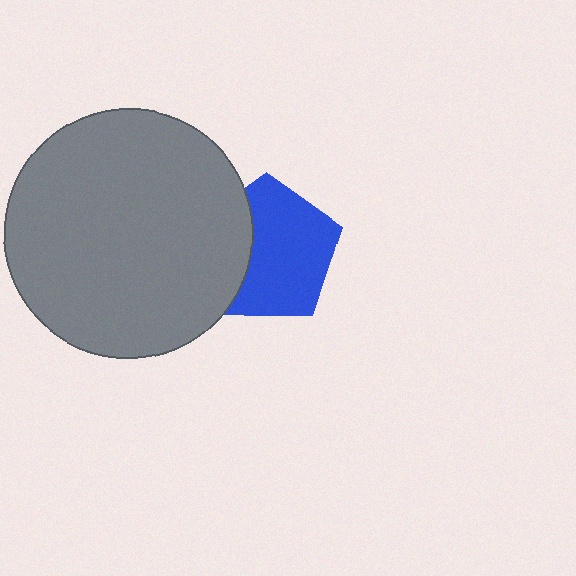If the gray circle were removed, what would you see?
You would see the complete blue pentagon.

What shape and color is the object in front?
The object in front is a gray circle.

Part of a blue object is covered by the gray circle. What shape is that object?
It is a pentagon.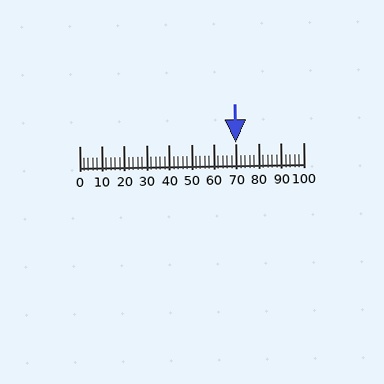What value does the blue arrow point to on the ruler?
The blue arrow points to approximately 70.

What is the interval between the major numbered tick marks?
The major tick marks are spaced 10 units apart.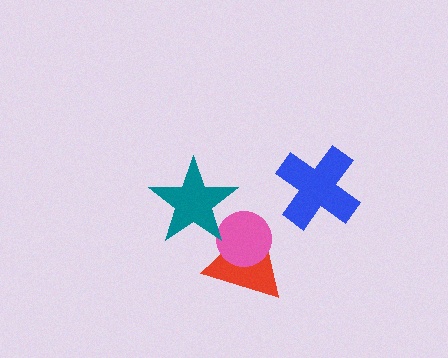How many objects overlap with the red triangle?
2 objects overlap with the red triangle.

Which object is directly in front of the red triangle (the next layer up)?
The pink circle is directly in front of the red triangle.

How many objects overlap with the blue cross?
0 objects overlap with the blue cross.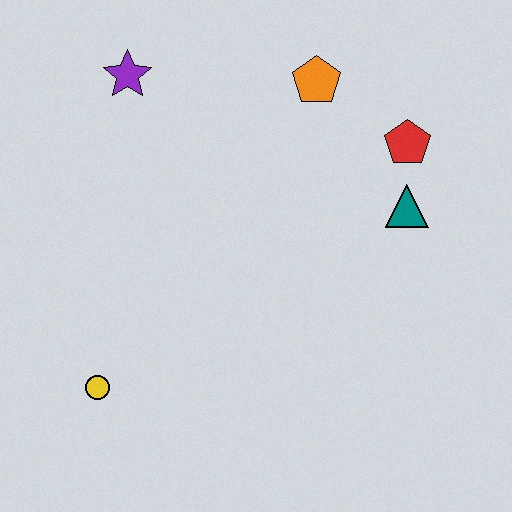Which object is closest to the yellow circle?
The purple star is closest to the yellow circle.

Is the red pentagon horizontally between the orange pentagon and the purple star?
No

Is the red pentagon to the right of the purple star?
Yes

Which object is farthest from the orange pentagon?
The yellow circle is farthest from the orange pentagon.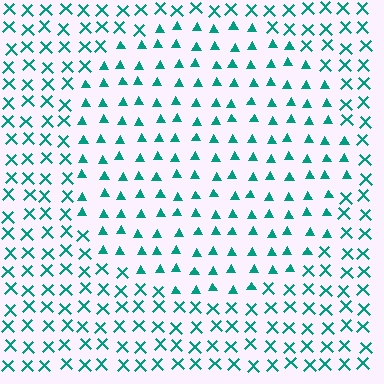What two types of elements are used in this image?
The image uses triangles inside the circle region and X marks outside it.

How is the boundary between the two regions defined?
The boundary is defined by a change in element shape: triangles inside vs. X marks outside. All elements share the same color and spacing.